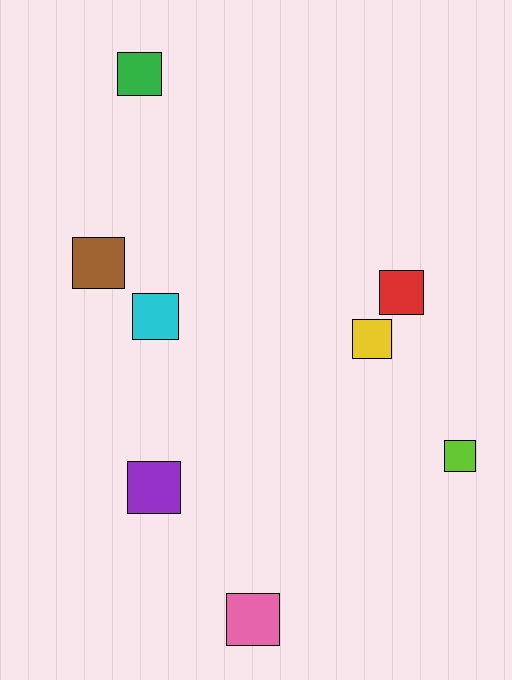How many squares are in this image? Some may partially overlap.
There are 8 squares.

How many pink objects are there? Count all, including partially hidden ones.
There is 1 pink object.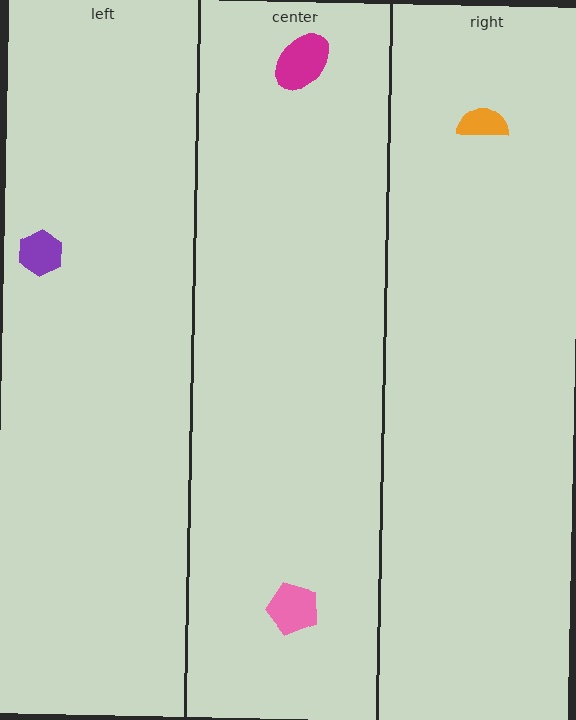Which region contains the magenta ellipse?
The center region.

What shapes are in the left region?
The purple hexagon.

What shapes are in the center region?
The magenta ellipse, the pink pentagon.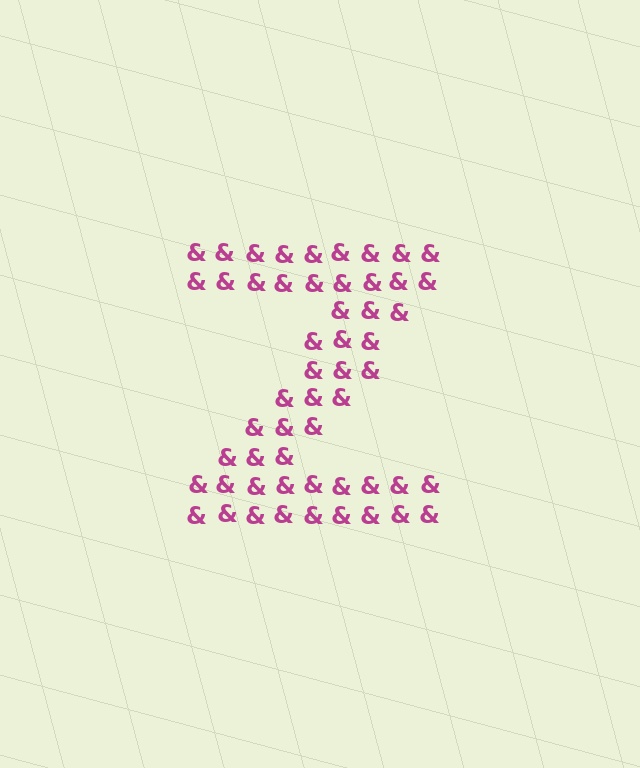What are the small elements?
The small elements are ampersands.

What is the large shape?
The large shape is the letter Z.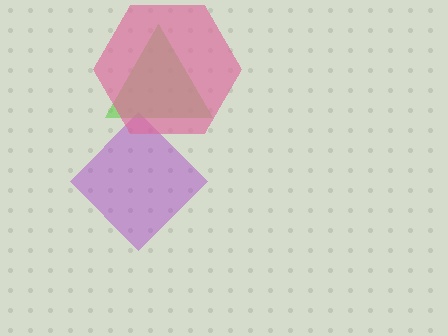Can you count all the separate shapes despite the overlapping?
Yes, there are 3 separate shapes.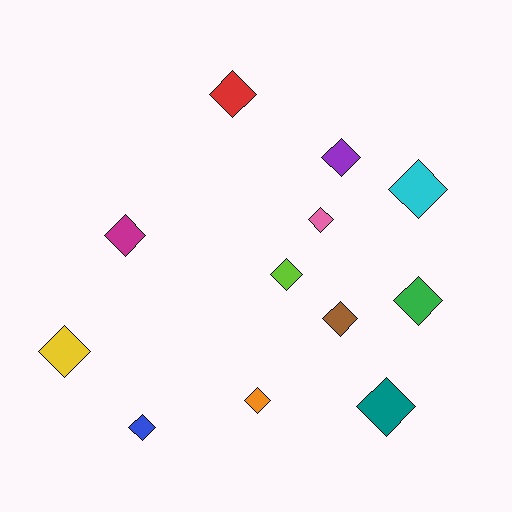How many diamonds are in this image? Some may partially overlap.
There are 12 diamonds.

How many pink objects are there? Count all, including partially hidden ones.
There is 1 pink object.